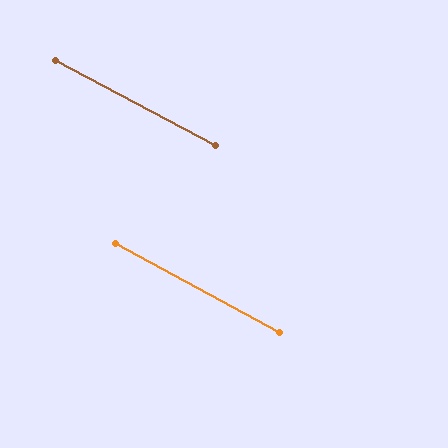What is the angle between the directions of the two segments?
Approximately 1 degree.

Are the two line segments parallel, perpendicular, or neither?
Parallel — their directions differ by only 0.6°.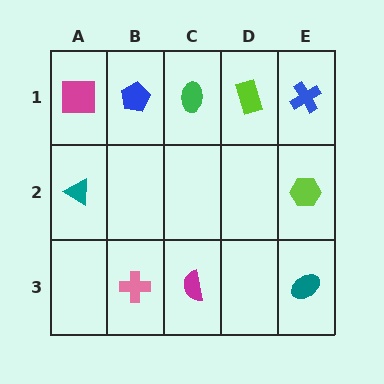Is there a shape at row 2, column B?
No, that cell is empty.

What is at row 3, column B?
A pink cross.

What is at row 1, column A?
A magenta square.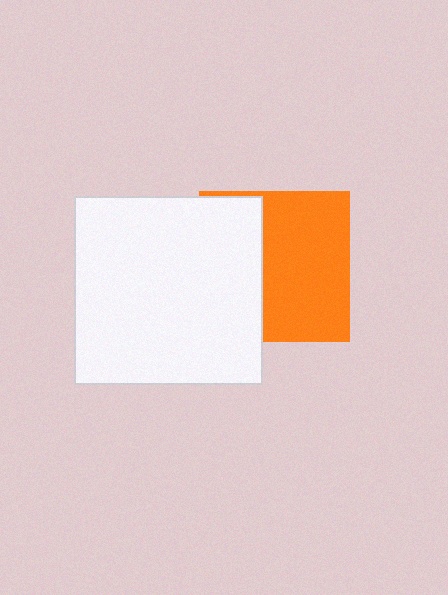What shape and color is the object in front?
The object in front is a white square.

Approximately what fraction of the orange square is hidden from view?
Roughly 42% of the orange square is hidden behind the white square.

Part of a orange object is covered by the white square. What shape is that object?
It is a square.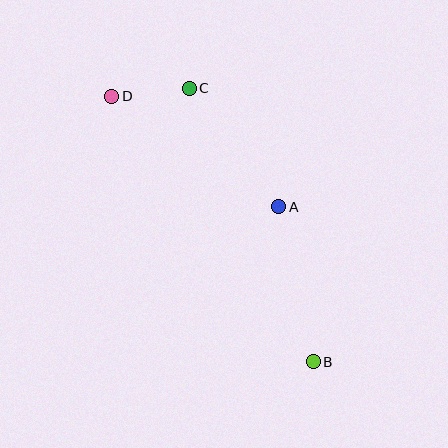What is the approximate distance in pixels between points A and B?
The distance between A and B is approximately 159 pixels.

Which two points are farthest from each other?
Points B and D are farthest from each other.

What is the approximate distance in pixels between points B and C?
The distance between B and C is approximately 300 pixels.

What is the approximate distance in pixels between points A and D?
The distance between A and D is approximately 200 pixels.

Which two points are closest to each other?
Points C and D are closest to each other.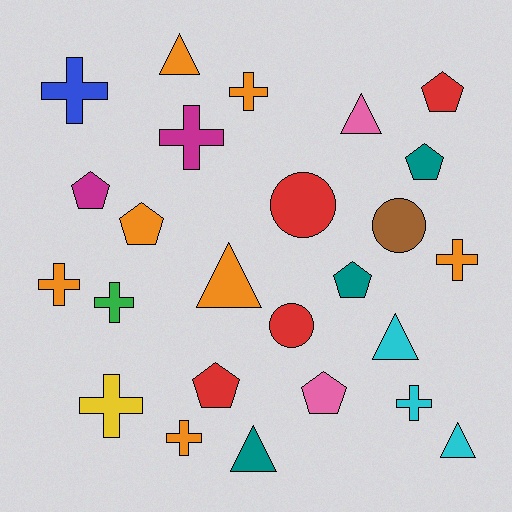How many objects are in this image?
There are 25 objects.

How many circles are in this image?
There are 3 circles.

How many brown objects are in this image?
There is 1 brown object.